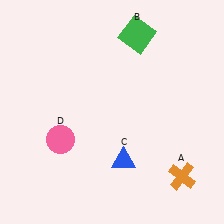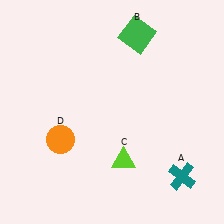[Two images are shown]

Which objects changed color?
A changed from orange to teal. C changed from blue to lime. D changed from pink to orange.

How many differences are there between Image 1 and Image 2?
There are 3 differences between the two images.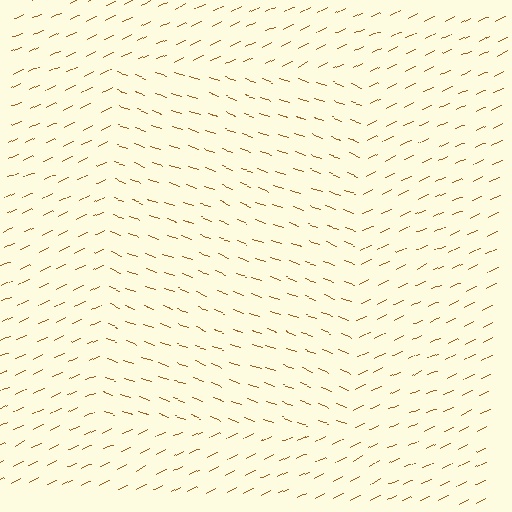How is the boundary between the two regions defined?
The boundary is defined purely by a change in line orientation (approximately 45 degrees difference). All lines are the same color and thickness.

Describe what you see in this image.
The image is filled with small brown line segments. A rectangle region in the image has lines oriented differently from the surrounding lines, creating a visible texture boundary.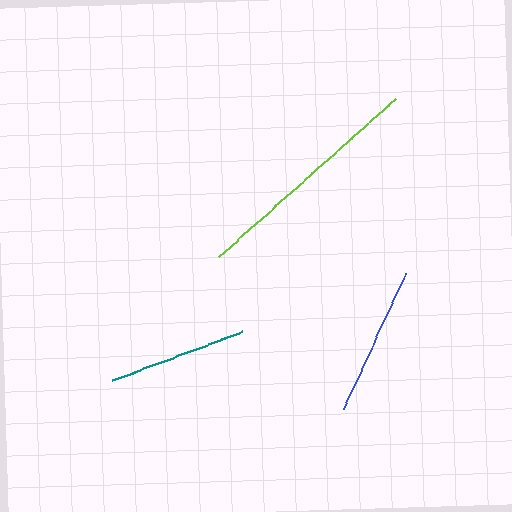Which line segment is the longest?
The lime line is the longest at approximately 238 pixels.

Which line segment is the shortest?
The teal line is the shortest at approximately 140 pixels.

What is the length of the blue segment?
The blue segment is approximately 149 pixels long.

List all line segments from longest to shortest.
From longest to shortest: lime, blue, teal.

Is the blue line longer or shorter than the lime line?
The lime line is longer than the blue line.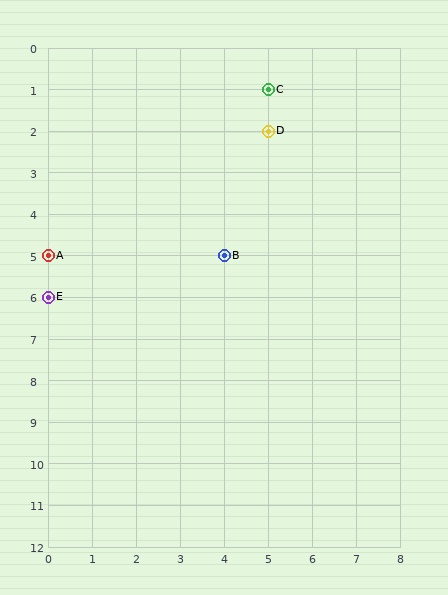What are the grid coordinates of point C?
Point C is at grid coordinates (5, 1).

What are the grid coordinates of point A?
Point A is at grid coordinates (0, 5).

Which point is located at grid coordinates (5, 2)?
Point D is at (5, 2).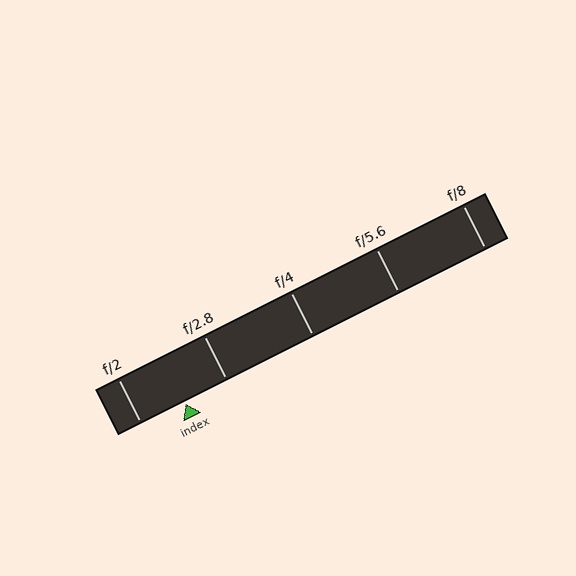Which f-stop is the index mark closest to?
The index mark is closest to f/2.8.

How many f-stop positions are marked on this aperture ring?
There are 5 f-stop positions marked.